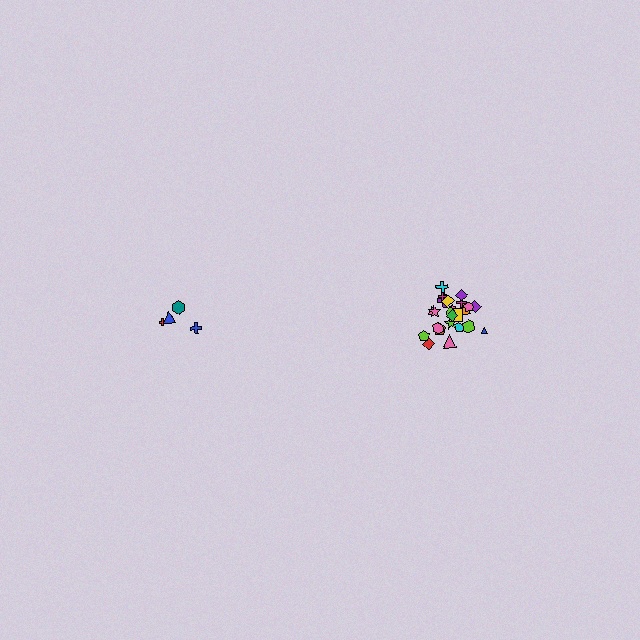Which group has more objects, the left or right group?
The right group.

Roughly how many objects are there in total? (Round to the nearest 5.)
Roughly 30 objects in total.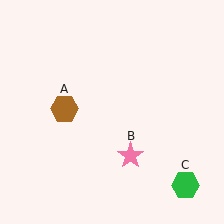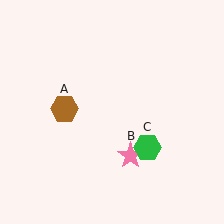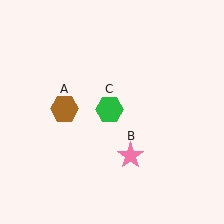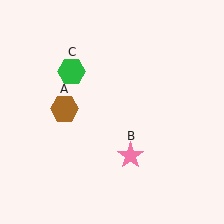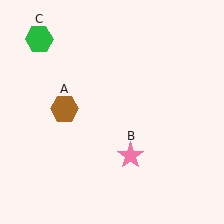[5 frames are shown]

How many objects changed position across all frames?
1 object changed position: green hexagon (object C).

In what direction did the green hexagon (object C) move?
The green hexagon (object C) moved up and to the left.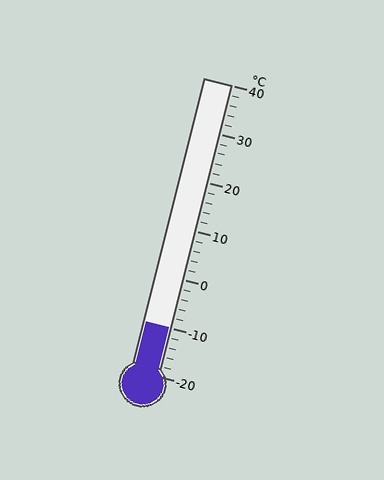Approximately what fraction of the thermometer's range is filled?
The thermometer is filled to approximately 15% of its range.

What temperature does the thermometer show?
The thermometer shows approximately -10°C.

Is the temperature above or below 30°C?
The temperature is below 30°C.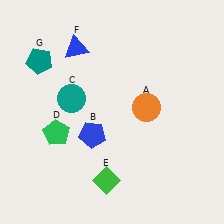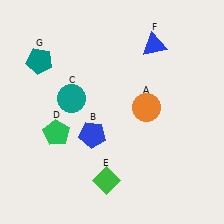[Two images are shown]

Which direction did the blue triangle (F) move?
The blue triangle (F) moved right.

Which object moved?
The blue triangle (F) moved right.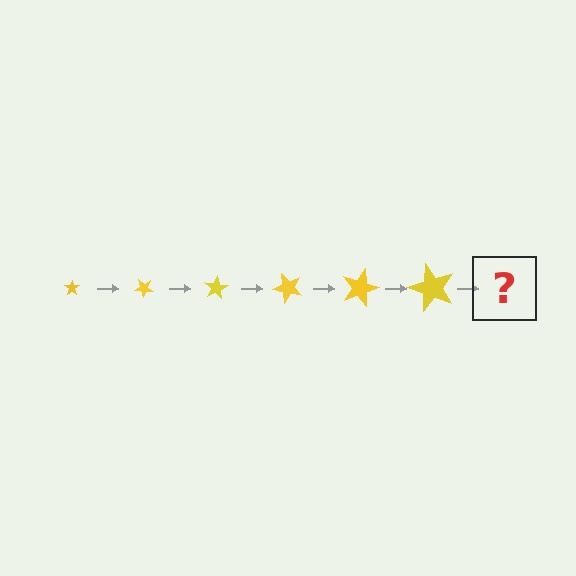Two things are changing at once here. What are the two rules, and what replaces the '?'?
The two rules are that the star grows larger each step and it rotates 40 degrees each step. The '?' should be a star, larger than the previous one and rotated 240 degrees from the start.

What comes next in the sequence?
The next element should be a star, larger than the previous one and rotated 240 degrees from the start.